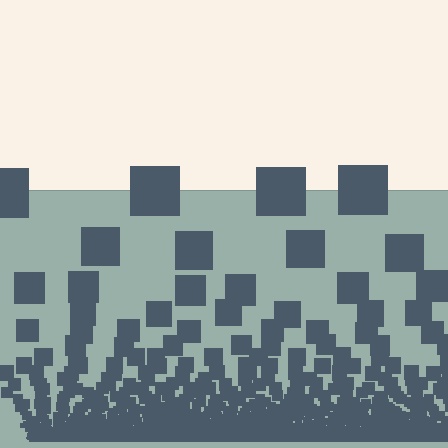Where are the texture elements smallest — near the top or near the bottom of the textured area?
Near the bottom.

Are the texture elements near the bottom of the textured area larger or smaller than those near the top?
Smaller. The gradient is inverted — elements near the bottom are smaller and denser.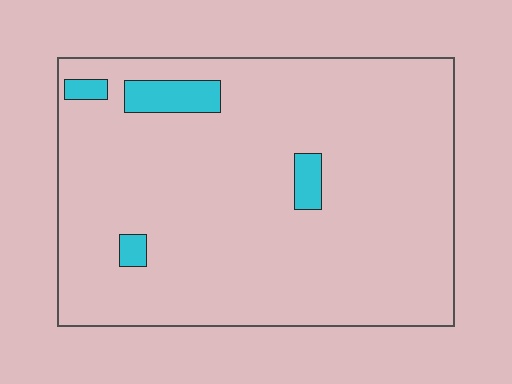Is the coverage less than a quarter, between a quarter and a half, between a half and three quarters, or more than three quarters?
Less than a quarter.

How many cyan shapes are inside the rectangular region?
4.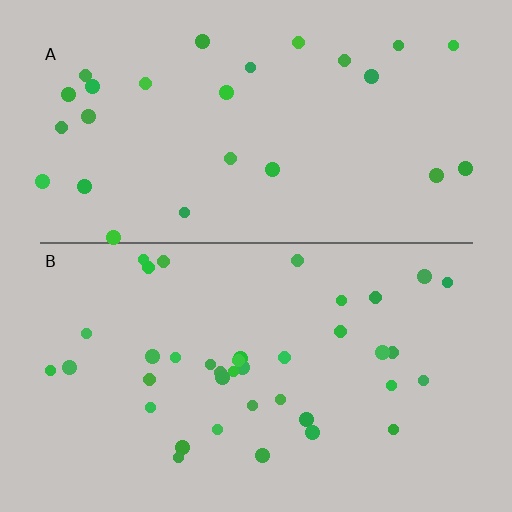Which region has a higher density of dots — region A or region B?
B (the bottom).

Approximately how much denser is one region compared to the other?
Approximately 1.5× — region B over region A.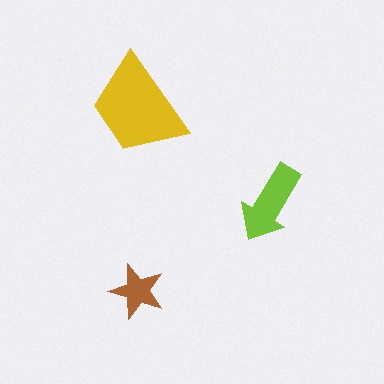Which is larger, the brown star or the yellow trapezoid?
The yellow trapezoid.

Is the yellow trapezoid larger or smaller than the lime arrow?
Larger.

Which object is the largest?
The yellow trapezoid.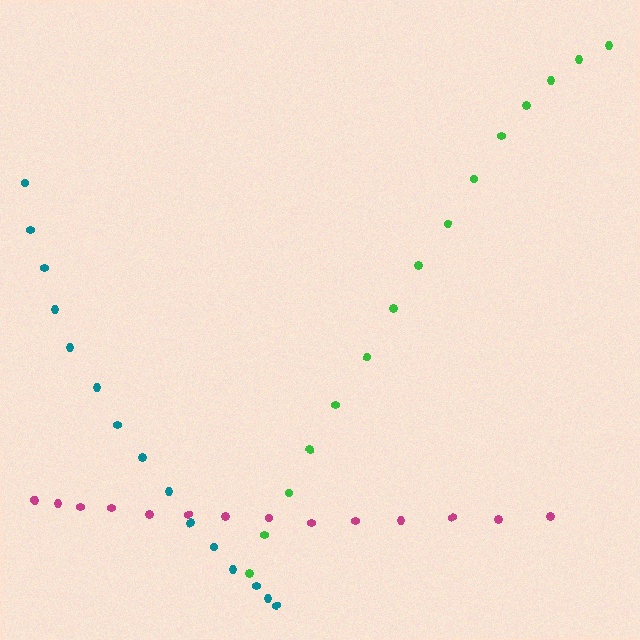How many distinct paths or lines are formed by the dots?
There are 3 distinct paths.